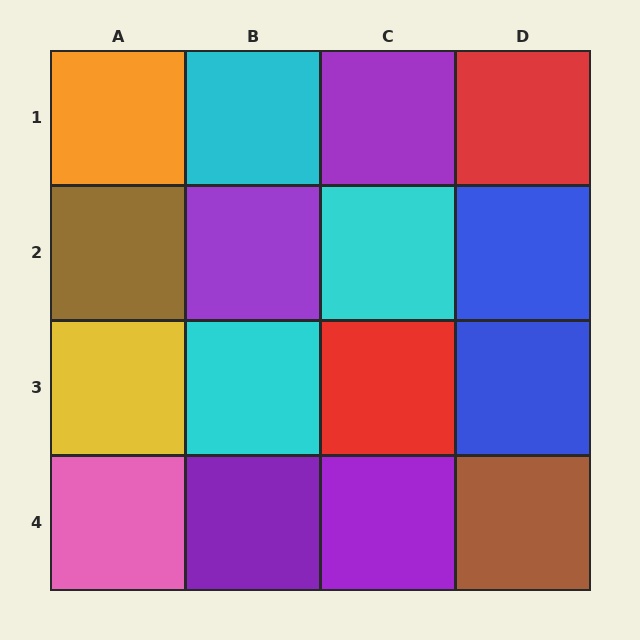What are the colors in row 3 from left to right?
Yellow, cyan, red, blue.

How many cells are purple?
4 cells are purple.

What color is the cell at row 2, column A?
Brown.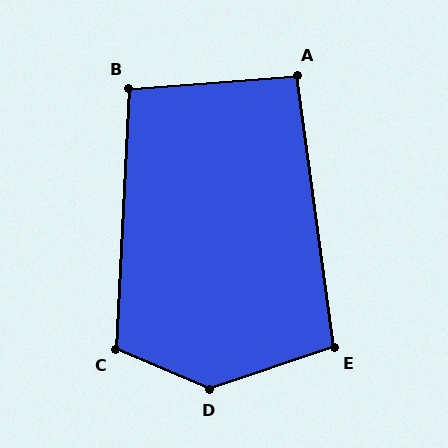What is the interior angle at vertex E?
Approximately 101 degrees (obtuse).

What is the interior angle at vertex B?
Approximately 97 degrees (obtuse).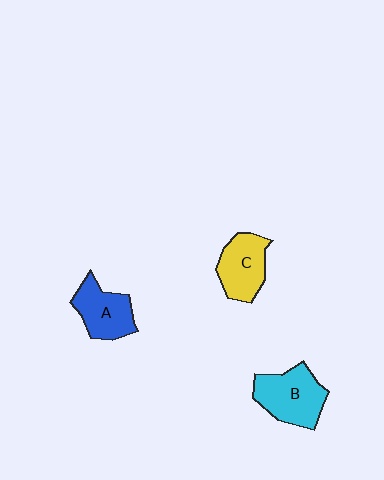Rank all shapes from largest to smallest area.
From largest to smallest: B (cyan), C (yellow), A (blue).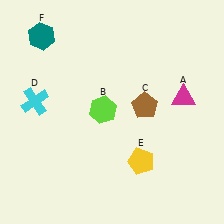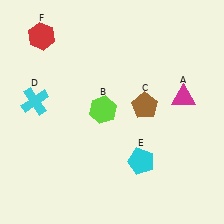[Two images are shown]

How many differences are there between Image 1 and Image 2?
There are 2 differences between the two images.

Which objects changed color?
E changed from yellow to cyan. F changed from teal to red.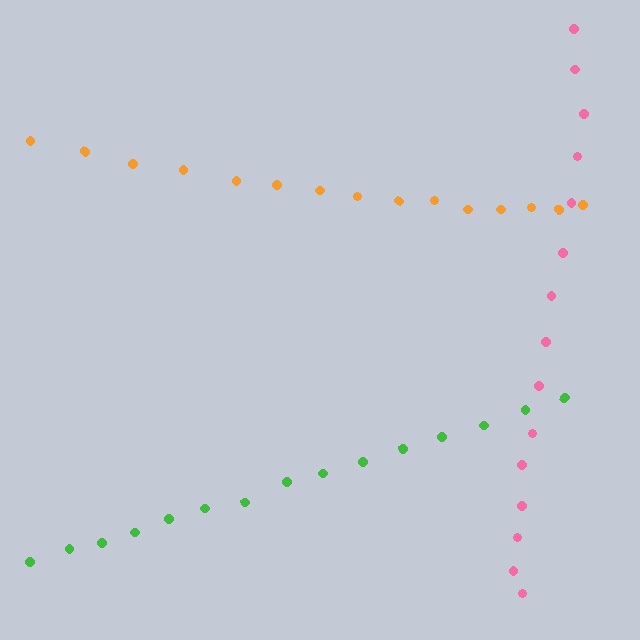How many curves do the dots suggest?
There are 3 distinct paths.